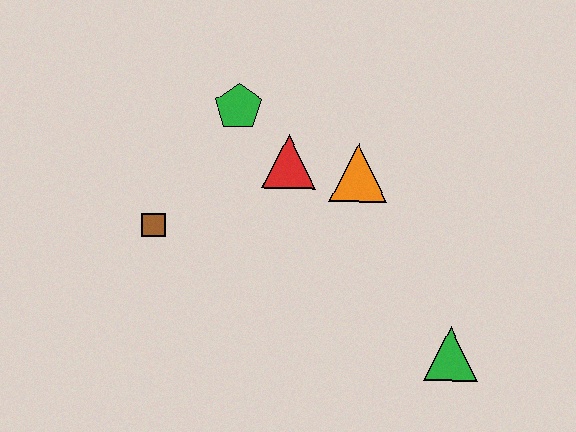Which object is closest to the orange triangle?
The red triangle is closest to the orange triangle.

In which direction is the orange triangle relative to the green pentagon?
The orange triangle is to the right of the green pentagon.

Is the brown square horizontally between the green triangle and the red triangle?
No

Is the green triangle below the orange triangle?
Yes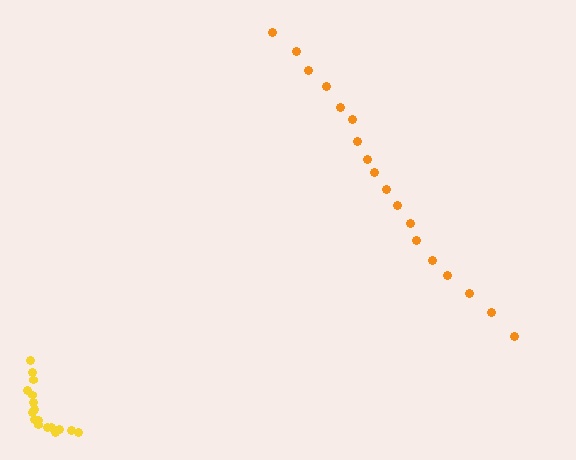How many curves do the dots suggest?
There are 2 distinct paths.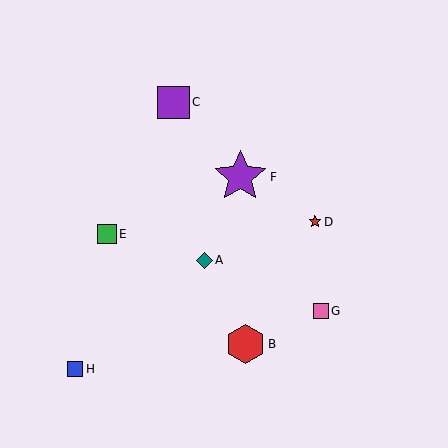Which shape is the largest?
The purple star (labeled F) is the largest.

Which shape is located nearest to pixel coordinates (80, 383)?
The blue square (labeled H) at (75, 369) is nearest to that location.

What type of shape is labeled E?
Shape E is a green square.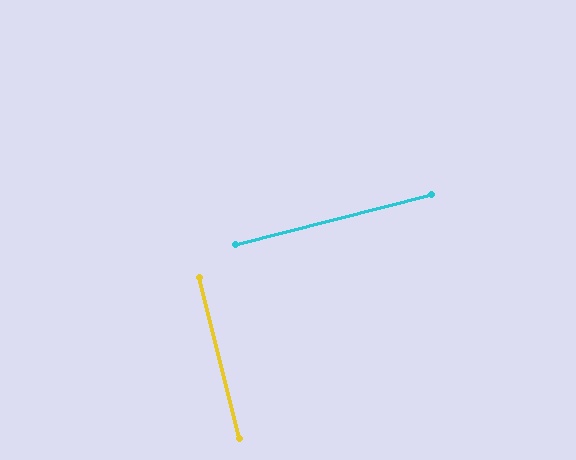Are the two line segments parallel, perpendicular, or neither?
Perpendicular — they meet at approximately 90°.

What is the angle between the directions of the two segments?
Approximately 90 degrees.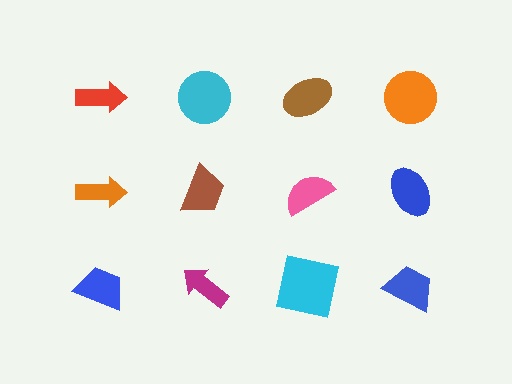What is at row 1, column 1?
A red arrow.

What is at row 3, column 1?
A blue trapezoid.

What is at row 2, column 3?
A pink semicircle.